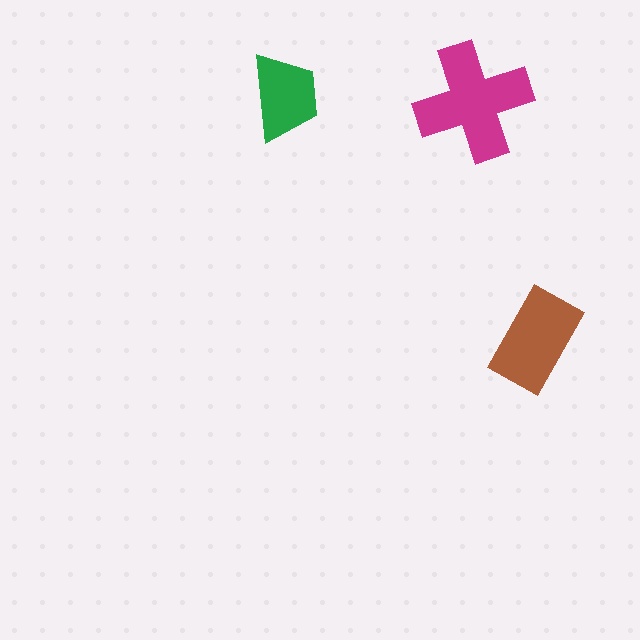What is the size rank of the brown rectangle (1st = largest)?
2nd.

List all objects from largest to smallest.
The magenta cross, the brown rectangle, the green trapezoid.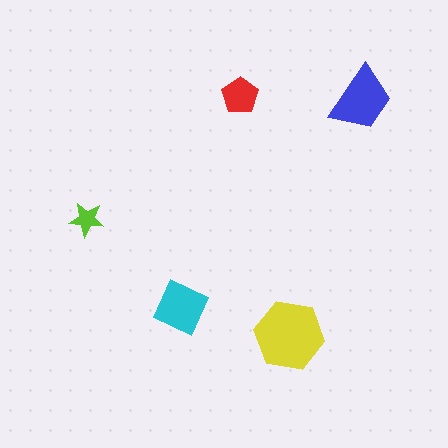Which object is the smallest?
The lime star.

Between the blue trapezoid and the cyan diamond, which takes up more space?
The blue trapezoid.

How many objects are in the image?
There are 5 objects in the image.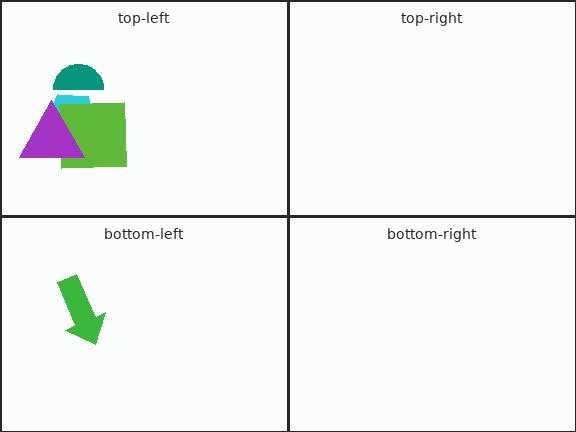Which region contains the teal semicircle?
The top-left region.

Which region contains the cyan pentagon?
The top-left region.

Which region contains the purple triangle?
The top-left region.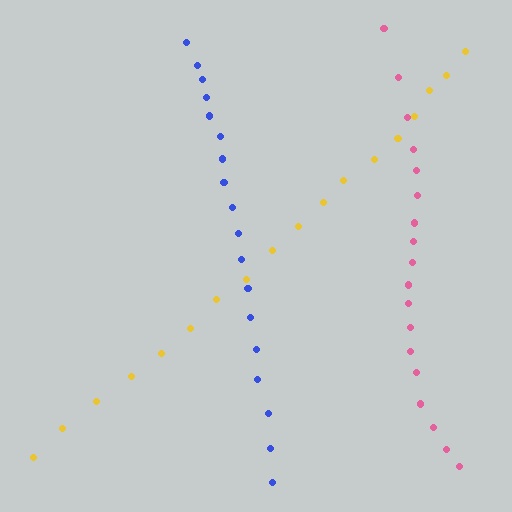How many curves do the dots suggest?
There are 3 distinct paths.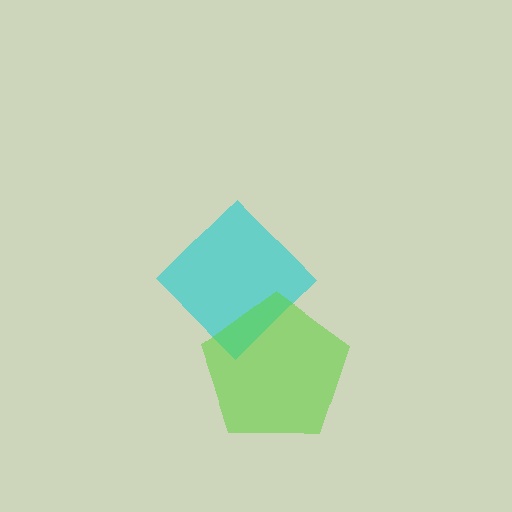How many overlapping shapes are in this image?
There are 2 overlapping shapes in the image.